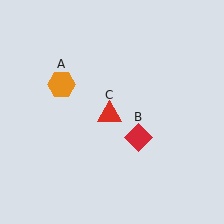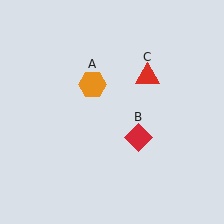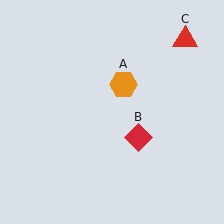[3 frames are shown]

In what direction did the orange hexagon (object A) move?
The orange hexagon (object A) moved right.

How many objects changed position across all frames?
2 objects changed position: orange hexagon (object A), red triangle (object C).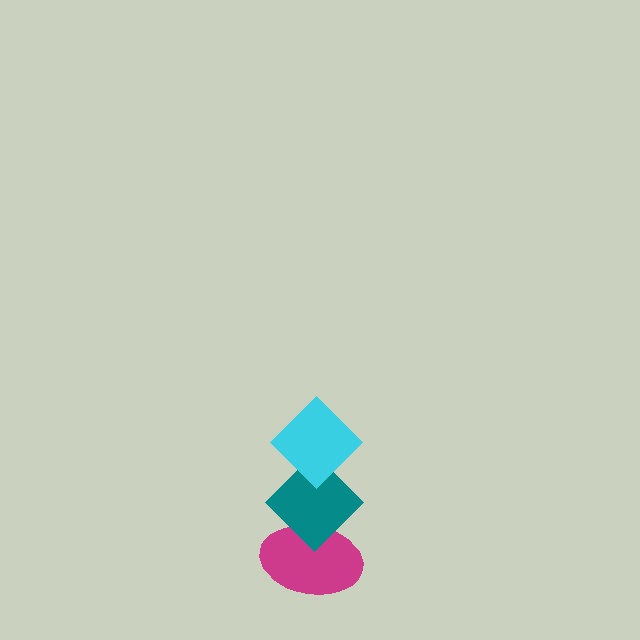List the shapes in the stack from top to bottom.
From top to bottom: the cyan diamond, the teal diamond, the magenta ellipse.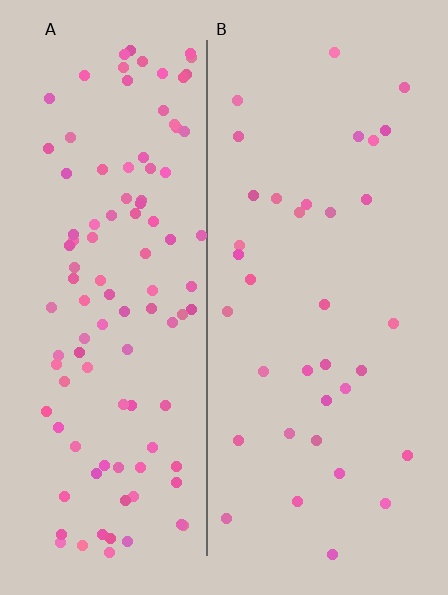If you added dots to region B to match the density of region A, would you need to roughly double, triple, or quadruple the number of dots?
Approximately triple.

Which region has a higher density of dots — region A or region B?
A (the left).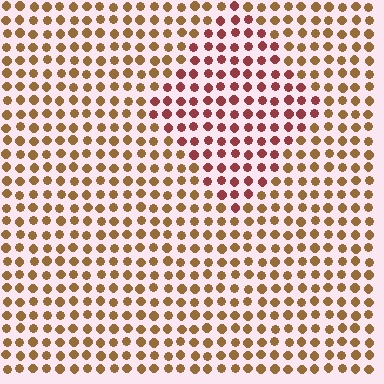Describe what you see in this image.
The image is filled with small brown elements in a uniform arrangement. A diamond-shaped region is visible where the elements are tinted to a slightly different hue, forming a subtle color boundary.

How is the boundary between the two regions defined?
The boundary is defined purely by a slight shift in hue (about 39 degrees). Spacing, size, and orientation are identical on both sides.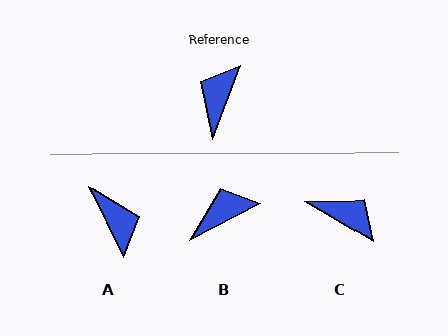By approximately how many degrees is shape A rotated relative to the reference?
Approximately 134 degrees clockwise.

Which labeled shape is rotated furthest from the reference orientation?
A, about 134 degrees away.